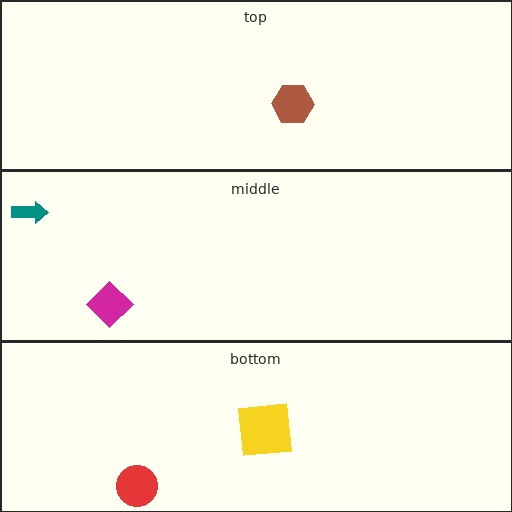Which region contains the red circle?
The bottom region.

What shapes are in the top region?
The brown hexagon.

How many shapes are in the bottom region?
2.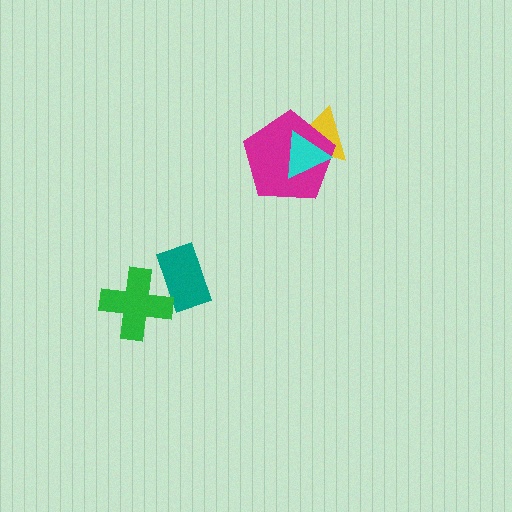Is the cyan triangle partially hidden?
No, no other shape covers it.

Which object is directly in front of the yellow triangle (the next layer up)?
The magenta pentagon is directly in front of the yellow triangle.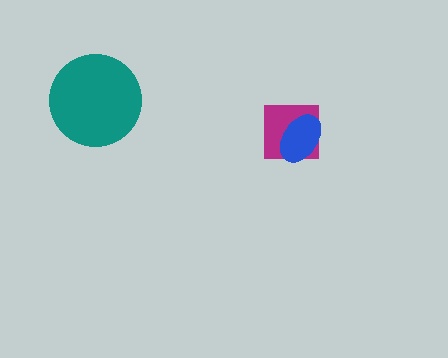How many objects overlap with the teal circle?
0 objects overlap with the teal circle.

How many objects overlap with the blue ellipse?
1 object overlaps with the blue ellipse.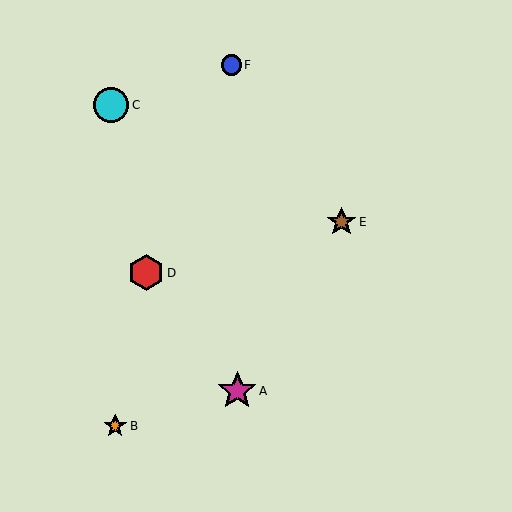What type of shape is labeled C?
Shape C is a cyan circle.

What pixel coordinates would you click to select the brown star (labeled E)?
Click at (342, 222) to select the brown star E.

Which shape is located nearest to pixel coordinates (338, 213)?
The brown star (labeled E) at (342, 222) is nearest to that location.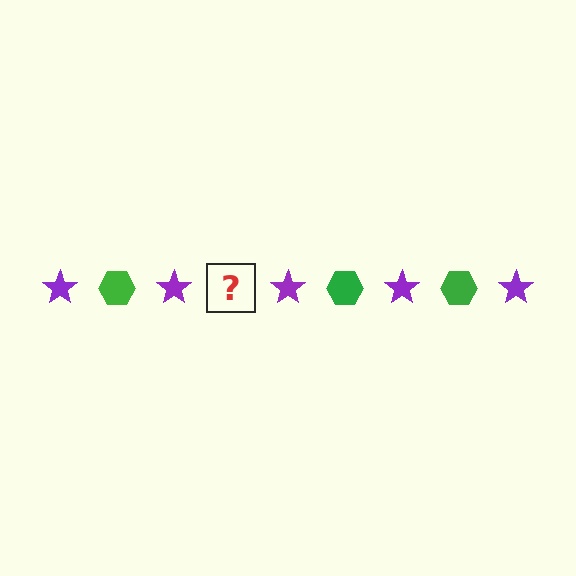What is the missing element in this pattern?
The missing element is a green hexagon.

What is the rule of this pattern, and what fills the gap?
The rule is that the pattern alternates between purple star and green hexagon. The gap should be filled with a green hexagon.